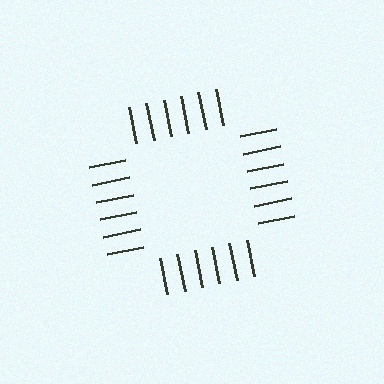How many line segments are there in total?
24 — 6 along each of the 4 edges.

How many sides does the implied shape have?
4 sides — the line-ends trace a square.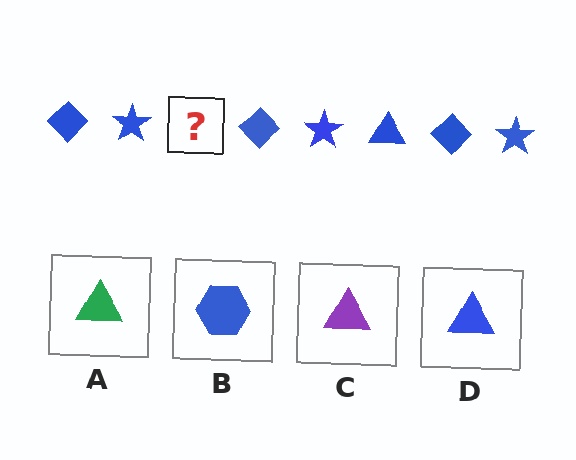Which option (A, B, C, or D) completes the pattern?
D.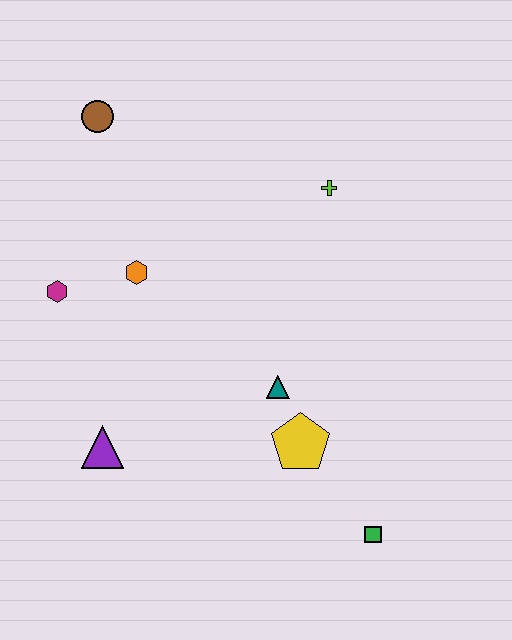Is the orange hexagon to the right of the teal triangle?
No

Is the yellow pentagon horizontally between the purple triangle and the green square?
Yes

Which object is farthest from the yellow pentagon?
The brown circle is farthest from the yellow pentagon.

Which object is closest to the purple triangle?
The magenta hexagon is closest to the purple triangle.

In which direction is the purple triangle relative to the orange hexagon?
The purple triangle is below the orange hexagon.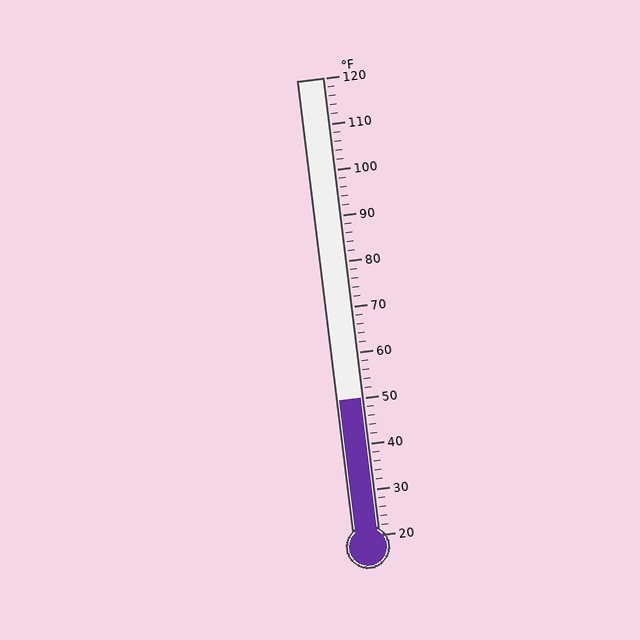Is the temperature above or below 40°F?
The temperature is above 40°F.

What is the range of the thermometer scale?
The thermometer scale ranges from 20°F to 120°F.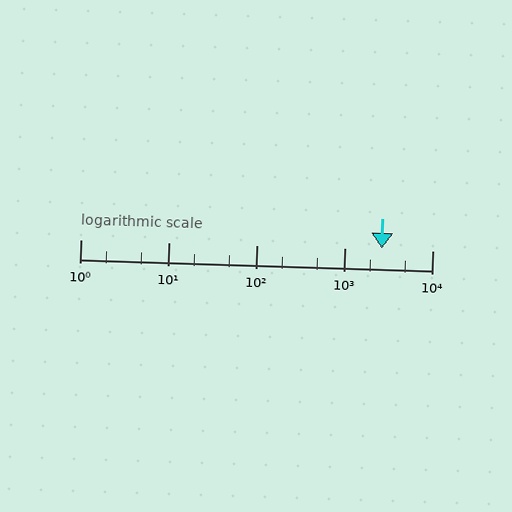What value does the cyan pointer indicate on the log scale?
The pointer indicates approximately 2700.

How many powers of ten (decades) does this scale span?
The scale spans 4 decades, from 1 to 10000.